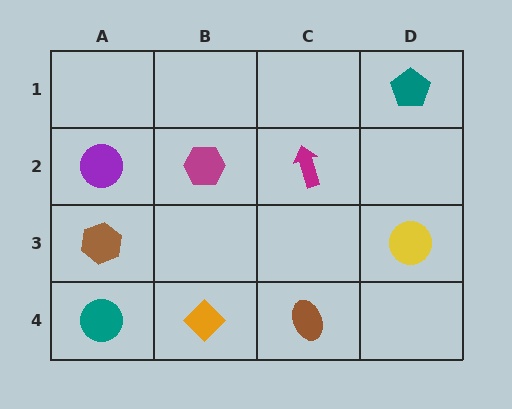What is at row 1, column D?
A teal pentagon.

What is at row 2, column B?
A magenta hexagon.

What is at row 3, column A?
A brown hexagon.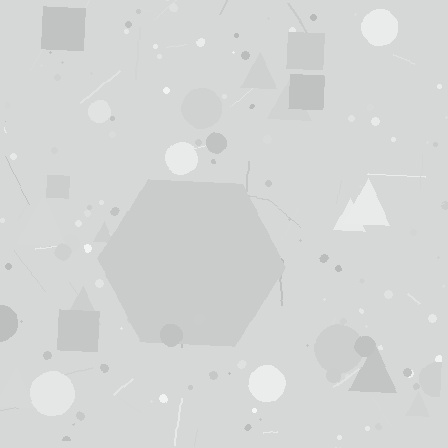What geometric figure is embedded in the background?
A hexagon is embedded in the background.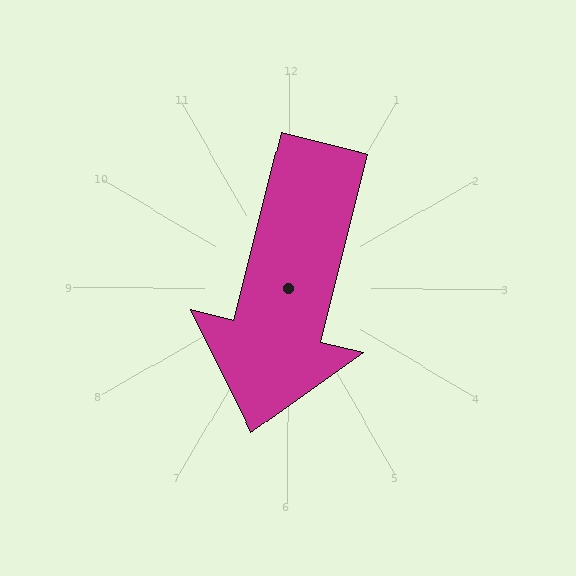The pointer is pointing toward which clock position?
Roughly 6 o'clock.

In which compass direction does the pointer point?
South.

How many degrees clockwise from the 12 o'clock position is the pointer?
Approximately 194 degrees.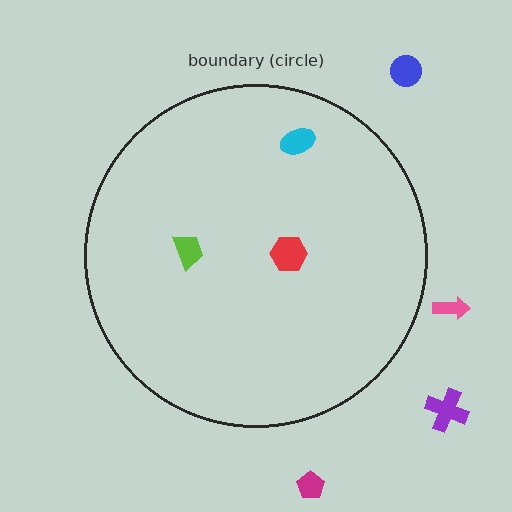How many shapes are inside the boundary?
3 inside, 4 outside.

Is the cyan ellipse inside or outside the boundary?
Inside.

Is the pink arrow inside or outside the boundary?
Outside.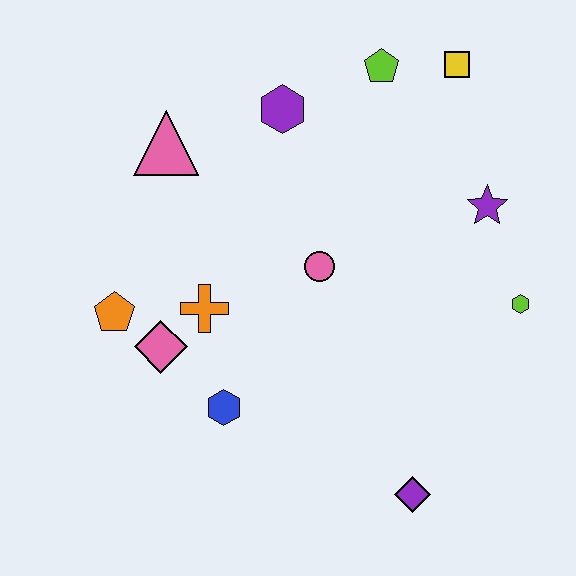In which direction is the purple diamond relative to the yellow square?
The purple diamond is below the yellow square.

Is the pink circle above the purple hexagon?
No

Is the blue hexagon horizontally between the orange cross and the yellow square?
Yes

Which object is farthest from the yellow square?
The purple diamond is farthest from the yellow square.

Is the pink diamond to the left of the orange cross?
Yes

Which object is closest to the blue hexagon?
The pink diamond is closest to the blue hexagon.